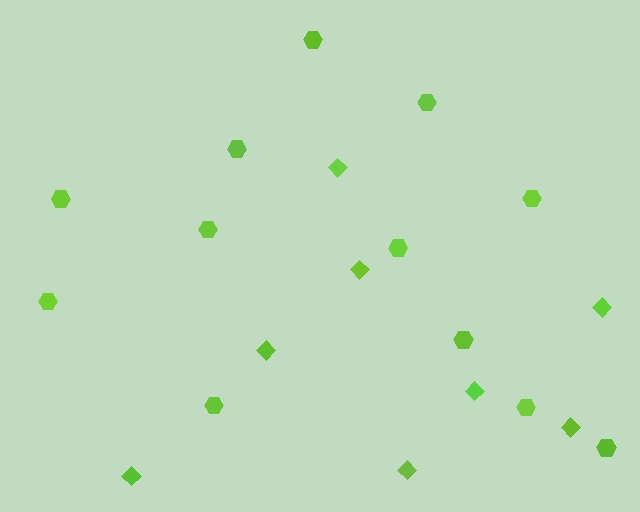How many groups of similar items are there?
There are 2 groups: one group of diamonds (8) and one group of hexagons (12).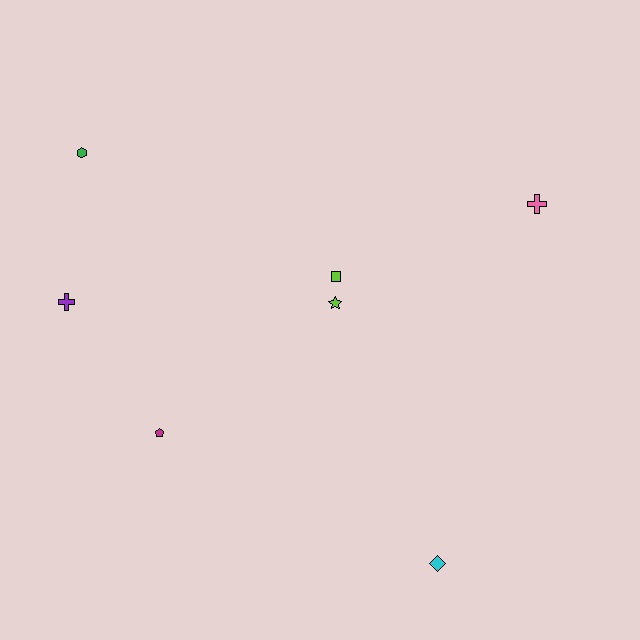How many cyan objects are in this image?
There is 1 cyan object.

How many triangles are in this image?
There are no triangles.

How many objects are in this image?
There are 7 objects.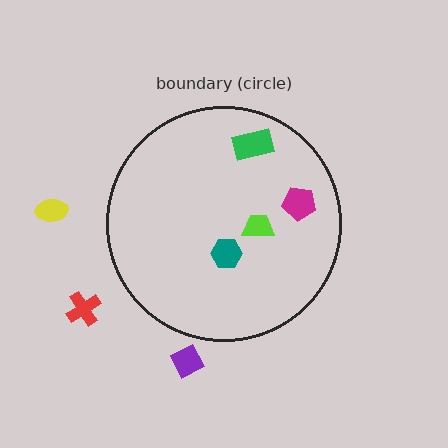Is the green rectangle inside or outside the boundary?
Inside.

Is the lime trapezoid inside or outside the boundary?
Inside.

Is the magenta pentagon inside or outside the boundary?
Inside.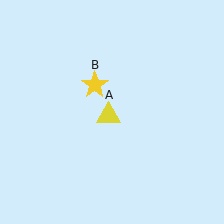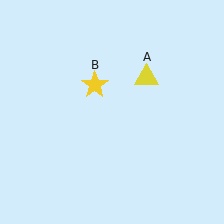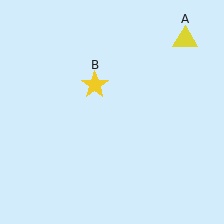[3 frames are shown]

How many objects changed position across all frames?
1 object changed position: yellow triangle (object A).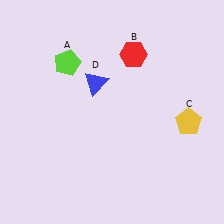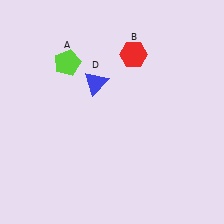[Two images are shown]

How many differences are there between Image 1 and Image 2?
There is 1 difference between the two images.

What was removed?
The yellow pentagon (C) was removed in Image 2.